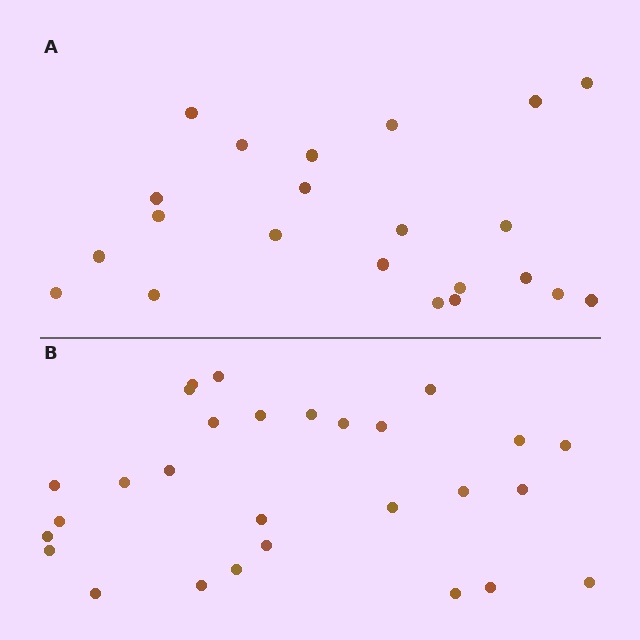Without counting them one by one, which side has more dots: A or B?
Region B (the bottom region) has more dots.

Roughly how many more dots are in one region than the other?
Region B has about 6 more dots than region A.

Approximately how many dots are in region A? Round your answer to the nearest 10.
About 20 dots. (The exact count is 22, which rounds to 20.)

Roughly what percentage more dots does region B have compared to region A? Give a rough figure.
About 25% more.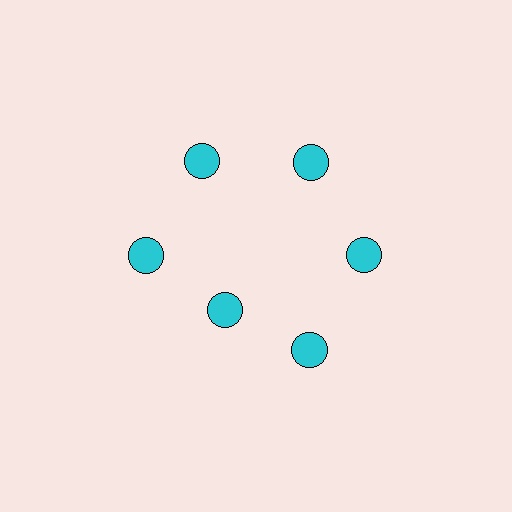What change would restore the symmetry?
The symmetry would be restored by moving it outward, back onto the ring so that all 6 circles sit at equal angles and equal distance from the center.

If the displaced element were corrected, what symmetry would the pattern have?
It would have 6-fold rotational symmetry — the pattern would map onto itself every 60 degrees.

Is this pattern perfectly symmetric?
No. The 6 cyan circles are arranged in a ring, but one element near the 7 o'clock position is pulled inward toward the center, breaking the 6-fold rotational symmetry.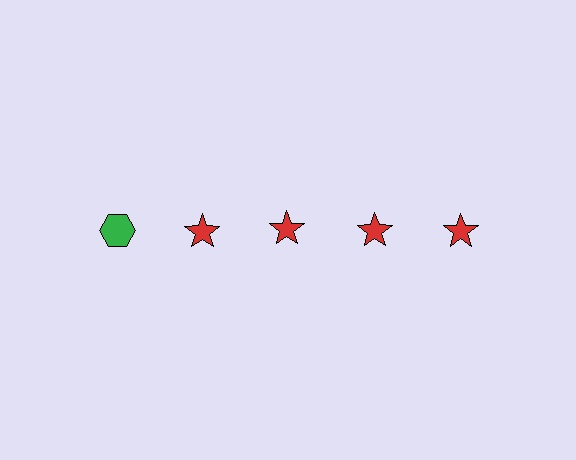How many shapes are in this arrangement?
There are 5 shapes arranged in a grid pattern.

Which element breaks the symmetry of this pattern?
The green hexagon in the top row, leftmost column breaks the symmetry. All other shapes are red stars.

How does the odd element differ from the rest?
It differs in both color (green instead of red) and shape (hexagon instead of star).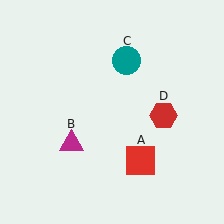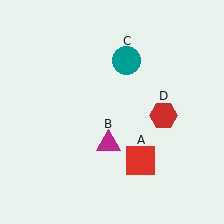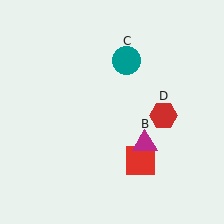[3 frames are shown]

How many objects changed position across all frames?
1 object changed position: magenta triangle (object B).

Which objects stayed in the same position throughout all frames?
Red square (object A) and teal circle (object C) and red hexagon (object D) remained stationary.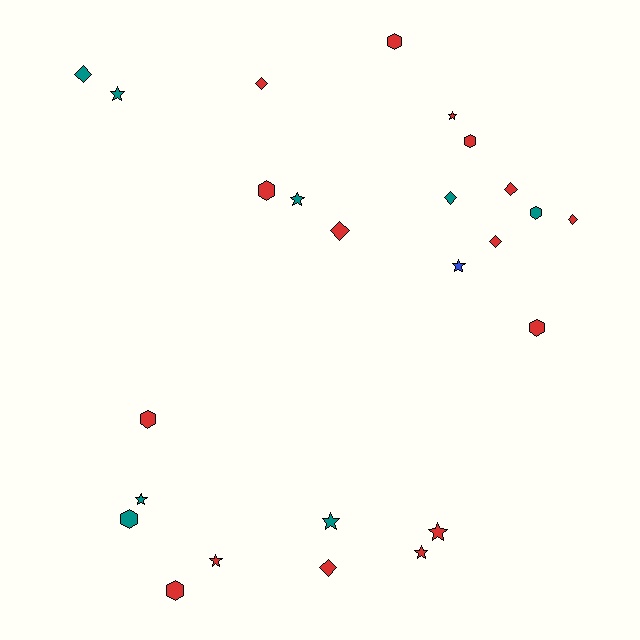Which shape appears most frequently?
Star, with 9 objects.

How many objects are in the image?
There are 25 objects.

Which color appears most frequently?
Red, with 16 objects.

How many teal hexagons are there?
There are 2 teal hexagons.